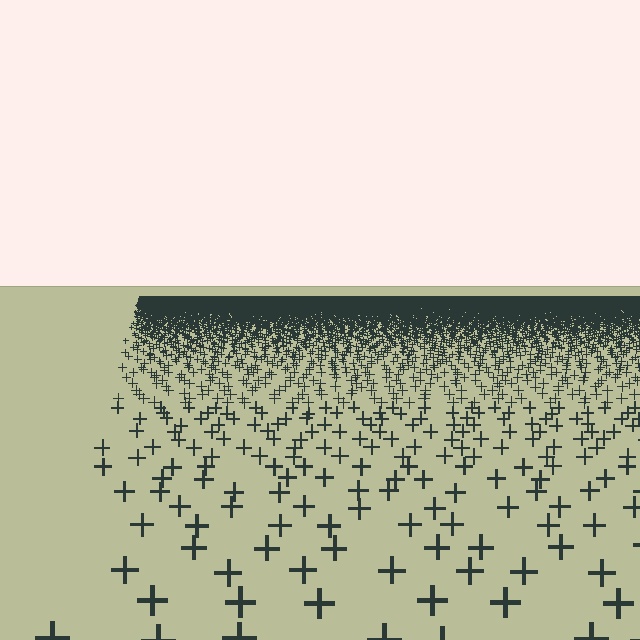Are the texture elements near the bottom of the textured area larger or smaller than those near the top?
Larger. Near the bottom, elements are closer to the viewer and appear at a bigger on-screen size.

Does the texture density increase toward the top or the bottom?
Density increases toward the top.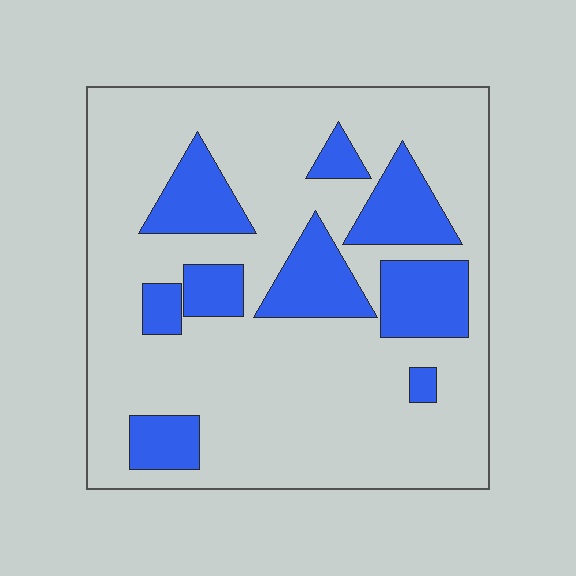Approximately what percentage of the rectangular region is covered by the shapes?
Approximately 25%.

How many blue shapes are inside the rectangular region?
9.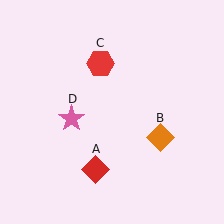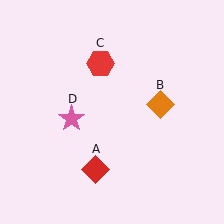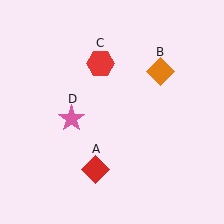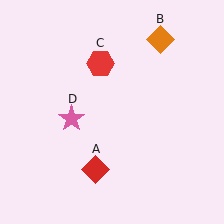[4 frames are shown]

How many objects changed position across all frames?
1 object changed position: orange diamond (object B).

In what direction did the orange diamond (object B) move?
The orange diamond (object B) moved up.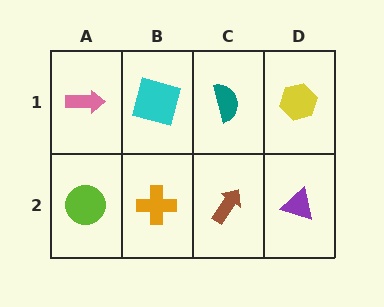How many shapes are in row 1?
4 shapes.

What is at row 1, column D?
A yellow hexagon.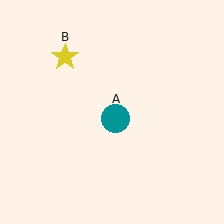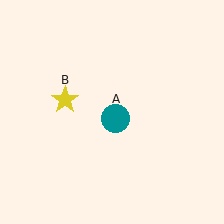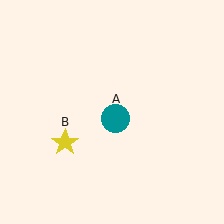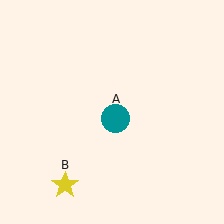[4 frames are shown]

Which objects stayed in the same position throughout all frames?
Teal circle (object A) remained stationary.